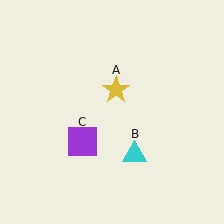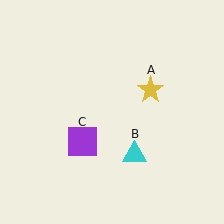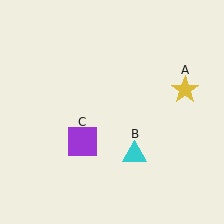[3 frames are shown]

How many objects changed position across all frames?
1 object changed position: yellow star (object A).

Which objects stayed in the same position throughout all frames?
Cyan triangle (object B) and purple square (object C) remained stationary.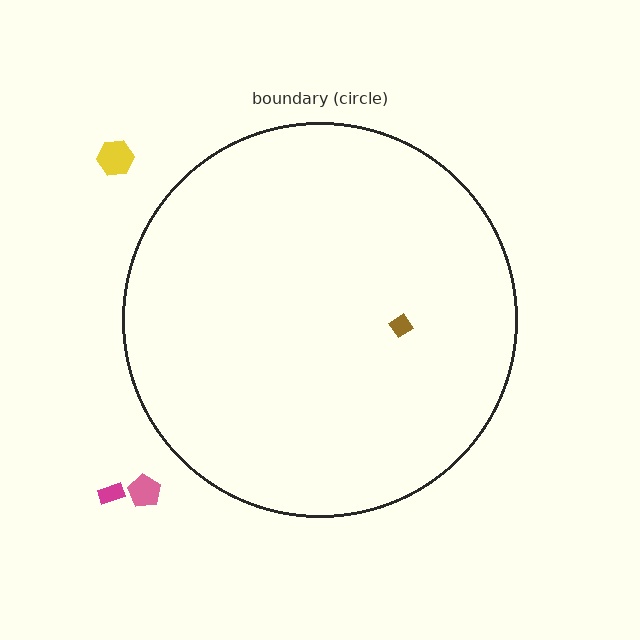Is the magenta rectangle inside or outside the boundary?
Outside.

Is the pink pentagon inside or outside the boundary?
Outside.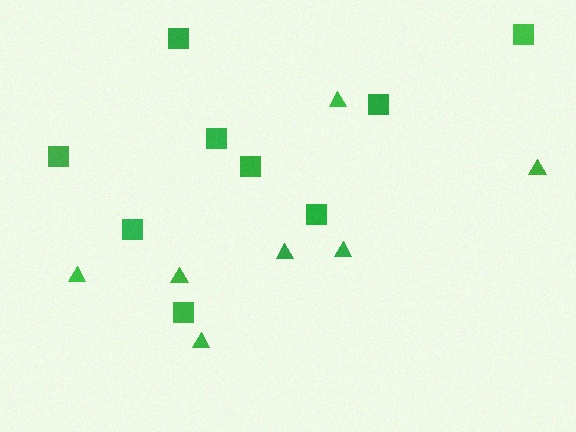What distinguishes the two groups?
There are 2 groups: one group of triangles (7) and one group of squares (9).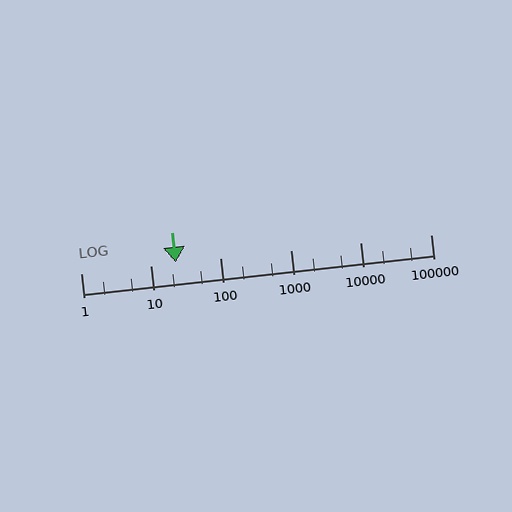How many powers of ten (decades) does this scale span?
The scale spans 5 decades, from 1 to 100000.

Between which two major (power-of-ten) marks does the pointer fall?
The pointer is between 10 and 100.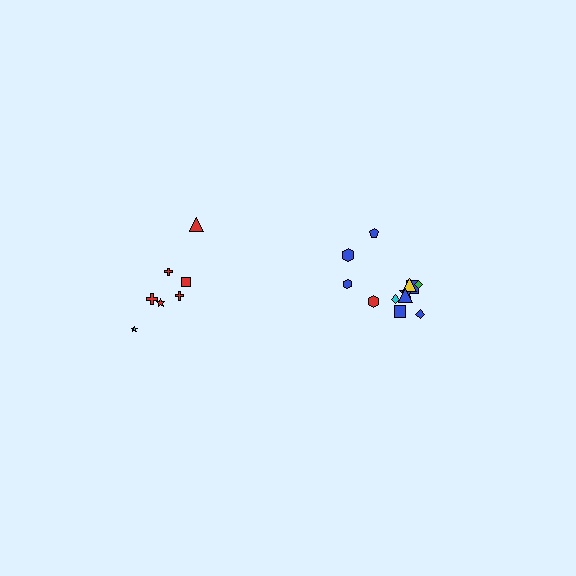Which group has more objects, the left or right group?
The right group.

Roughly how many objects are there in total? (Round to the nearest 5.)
Roughly 20 objects in total.